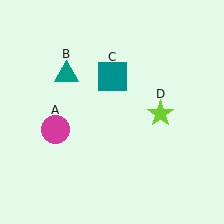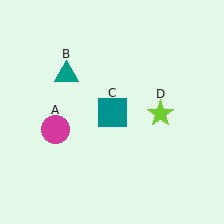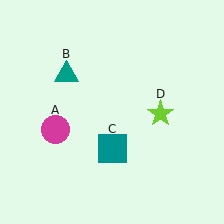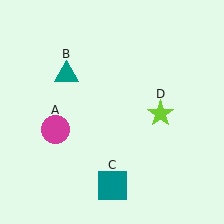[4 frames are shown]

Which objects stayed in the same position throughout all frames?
Magenta circle (object A) and teal triangle (object B) and lime star (object D) remained stationary.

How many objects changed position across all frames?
1 object changed position: teal square (object C).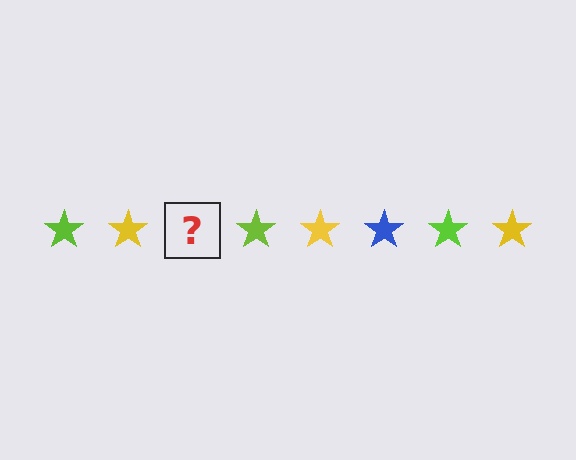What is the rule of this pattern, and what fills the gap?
The rule is that the pattern cycles through lime, yellow, blue stars. The gap should be filled with a blue star.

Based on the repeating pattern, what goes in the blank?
The blank should be a blue star.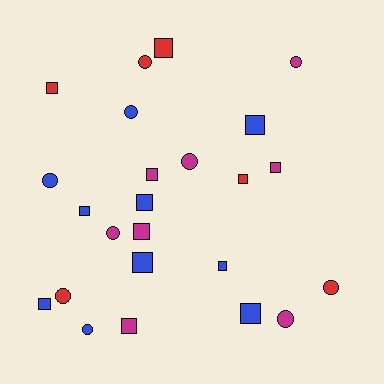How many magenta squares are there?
There are 4 magenta squares.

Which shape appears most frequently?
Square, with 14 objects.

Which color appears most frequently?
Blue, with 10 objects.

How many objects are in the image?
There are 24 objects.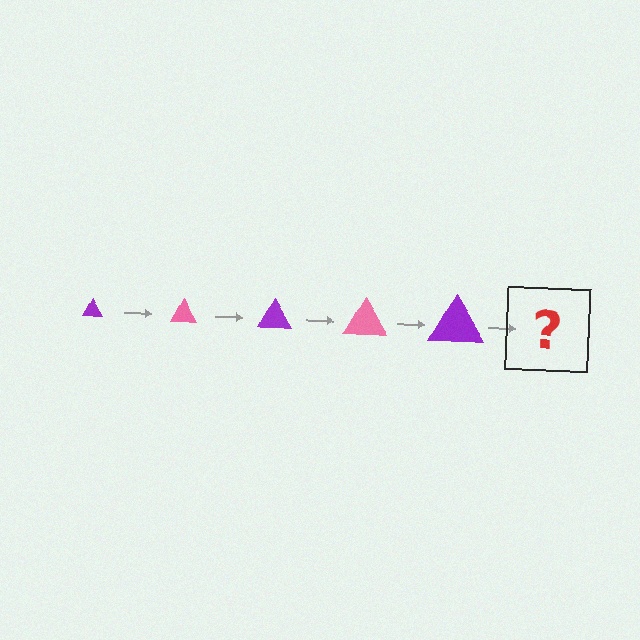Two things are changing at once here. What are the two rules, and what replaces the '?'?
The two rules are that the triangle grows larger each step and the color cycles through purple and pink. The '?' should be a pink triangle, larger than the previous one.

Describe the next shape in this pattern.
It should be a pink triangle, larger than the previous one.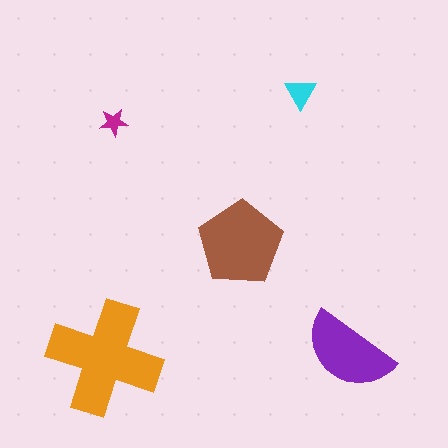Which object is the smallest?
The magenta star.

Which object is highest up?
The cyan triangle is topmost.